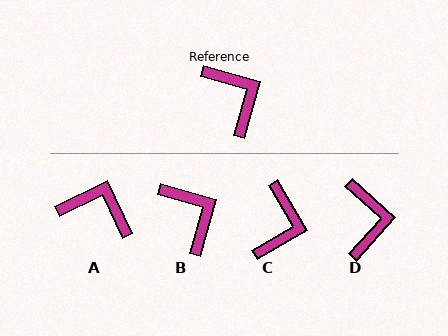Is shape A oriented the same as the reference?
No, it is off by about 42 degrees.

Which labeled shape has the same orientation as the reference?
B.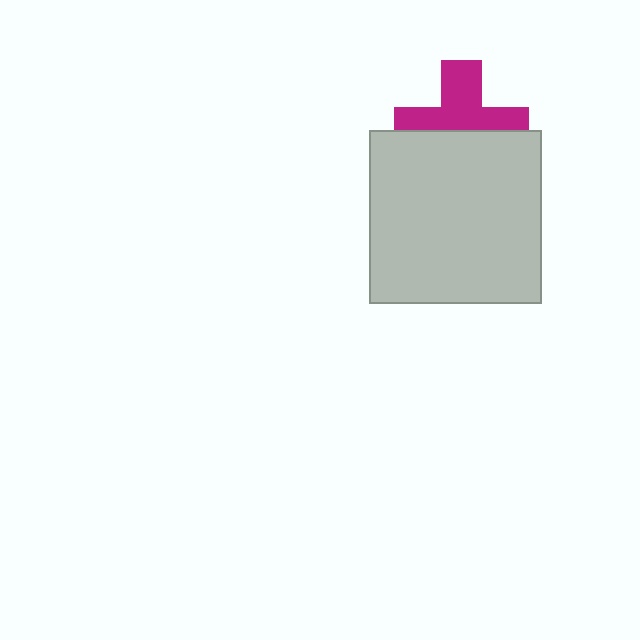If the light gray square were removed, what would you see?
You would see the complete magenta cross.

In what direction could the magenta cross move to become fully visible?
The magenta cross could move up. That would shift it out from behind the light gray square entirely.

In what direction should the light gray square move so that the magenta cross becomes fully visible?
The light gray square should move down. That is the shortest direction to clear the overlap and leave the magenta cross fully visible.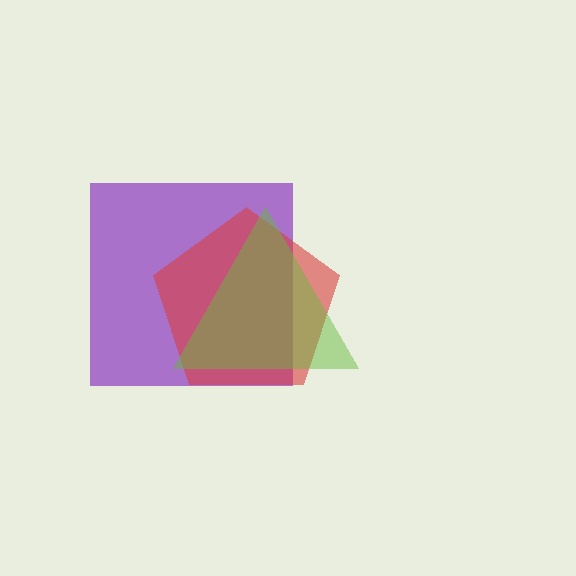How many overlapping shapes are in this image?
There are 3 overlapping shapes in the image.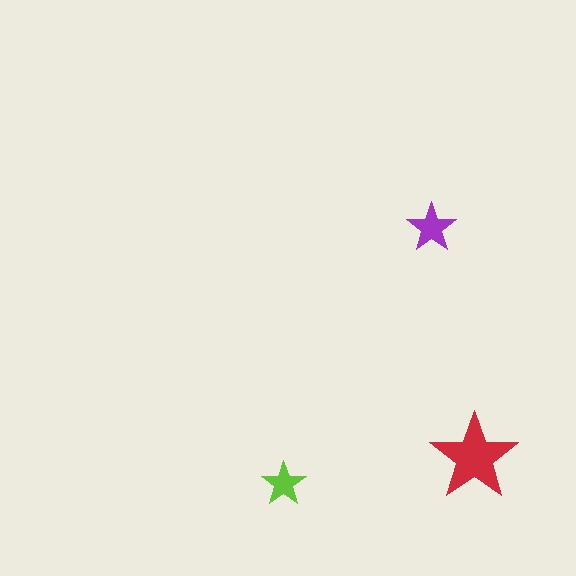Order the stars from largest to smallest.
the red one, the purple one, the lime one.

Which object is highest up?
The purple star is topmost.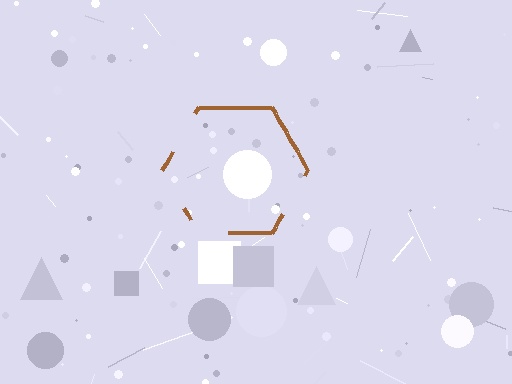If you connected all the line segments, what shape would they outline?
They would outline a hexagon.